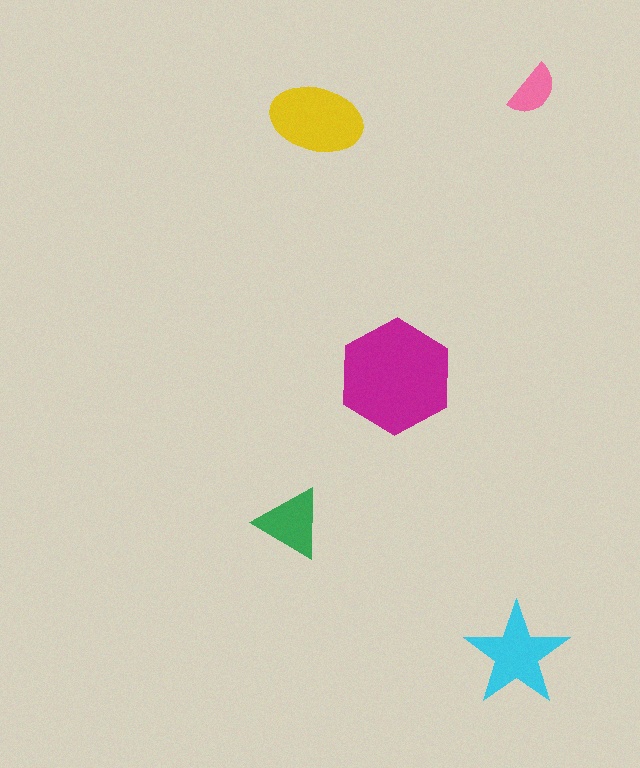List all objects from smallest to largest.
The pink semicircle, the green triangle, the cyan star, the yellow ellipse, the magenta hexagon.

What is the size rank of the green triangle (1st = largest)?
4th.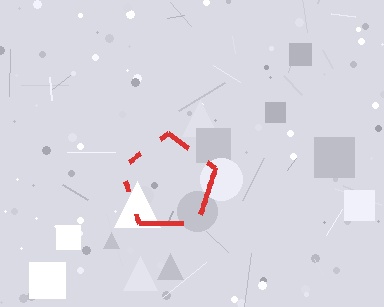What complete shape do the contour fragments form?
The contour fragments form a pentagon.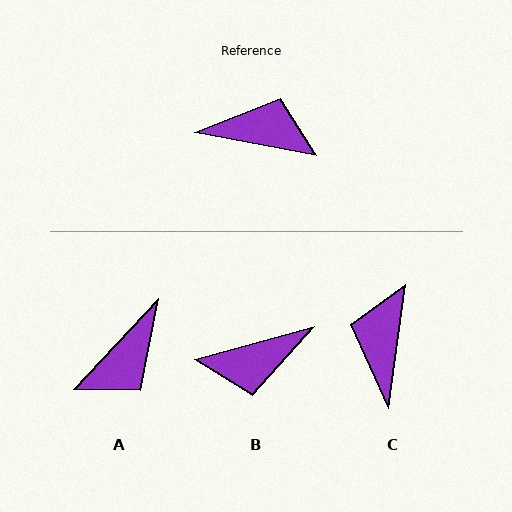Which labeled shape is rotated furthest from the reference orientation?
B, about 154 degrees away.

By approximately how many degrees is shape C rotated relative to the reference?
Approximately 93 degrees counter-clockwise.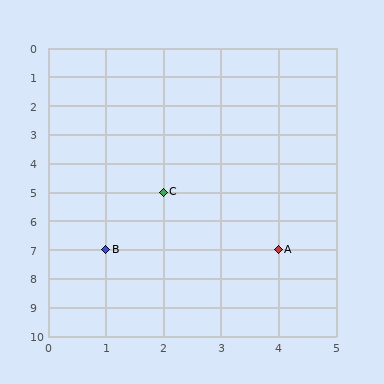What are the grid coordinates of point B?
Point B is at grid coordinates (1, 7).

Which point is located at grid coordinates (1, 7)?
Point B is at (1, 7).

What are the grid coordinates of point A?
Point A is at grid coordinates (4, 7).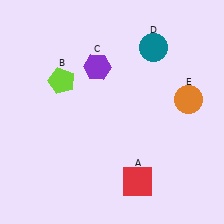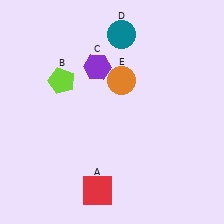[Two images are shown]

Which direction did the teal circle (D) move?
The teal circle (D) moved left.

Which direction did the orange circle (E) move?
The orange circle (E) moved left.